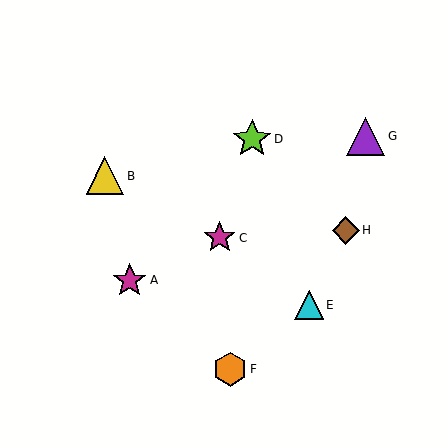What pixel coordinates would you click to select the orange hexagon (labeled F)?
Click at (230, 369) to select the orange hexagon F.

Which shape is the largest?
The lime star (labeled D) is the largest.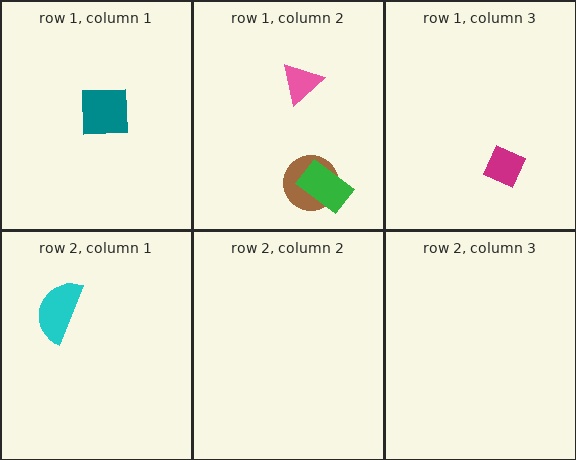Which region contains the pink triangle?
The row 1, column 2 region.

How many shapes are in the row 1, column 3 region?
1.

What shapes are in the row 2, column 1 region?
The cyan semicircle.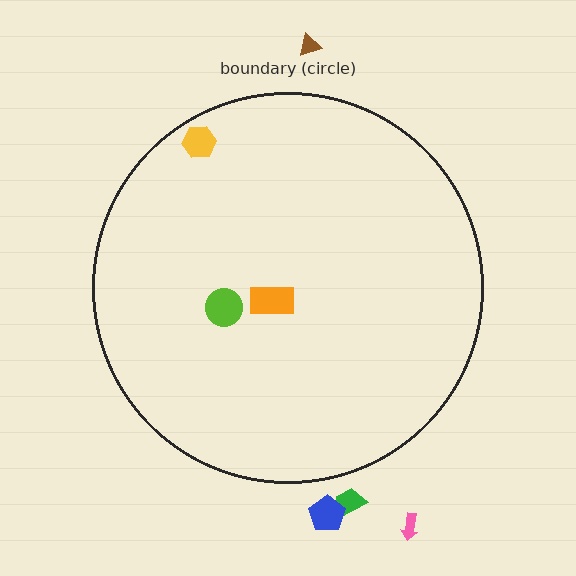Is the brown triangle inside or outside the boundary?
Outside.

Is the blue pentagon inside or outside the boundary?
Outside.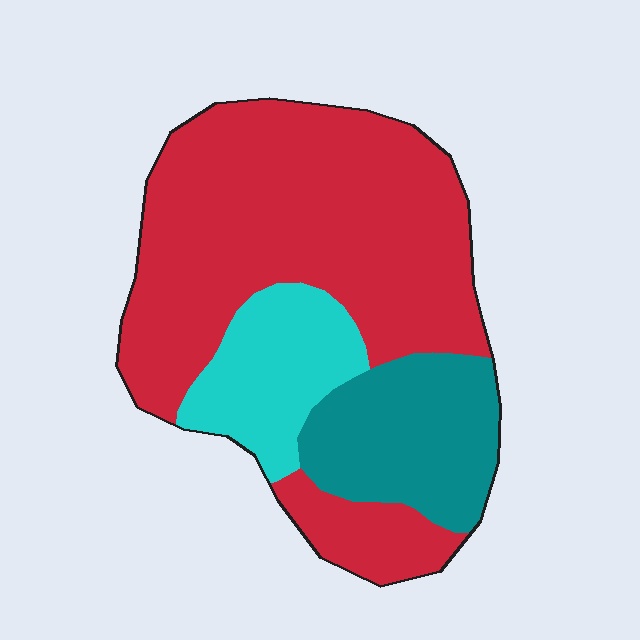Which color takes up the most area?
Red, at roughly 65%.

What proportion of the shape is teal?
Teal takes up less than a quarter of the shape.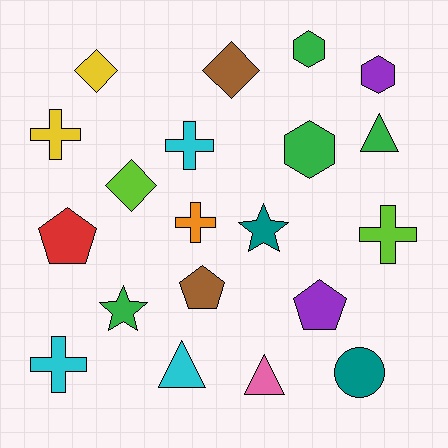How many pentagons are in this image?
There are 3 pentagons.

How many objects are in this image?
There are 20 objects.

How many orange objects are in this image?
There is 1 orange object.